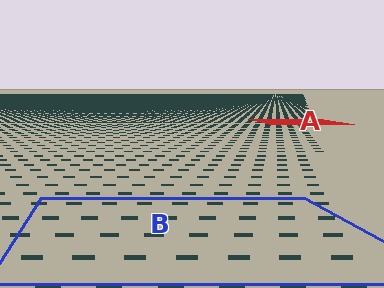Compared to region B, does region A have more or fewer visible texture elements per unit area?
Region A has more texture elements per unit area — they are packed more densely because it is farther away.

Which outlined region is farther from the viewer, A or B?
Region A is farther from the viewer — the texture elements inside it appear smaller and more densely packed.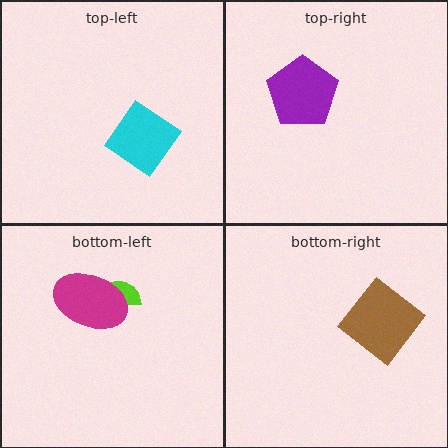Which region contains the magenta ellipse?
The bottom-left region.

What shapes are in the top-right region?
The purple pentagon.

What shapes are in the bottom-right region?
The brown diamond.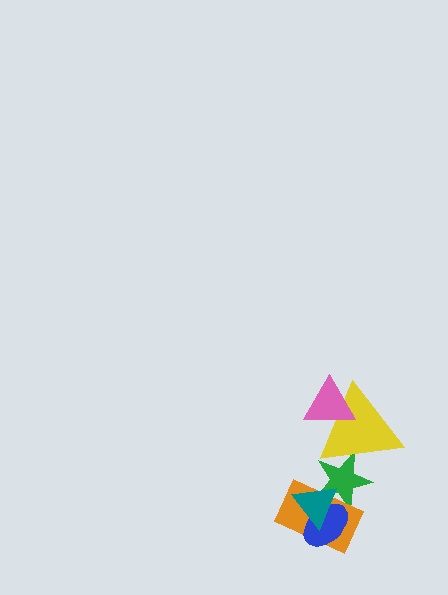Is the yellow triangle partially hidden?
Yes, it is partially covered by another shape.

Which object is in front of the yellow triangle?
The pink triangle is in front of the yellow triangle.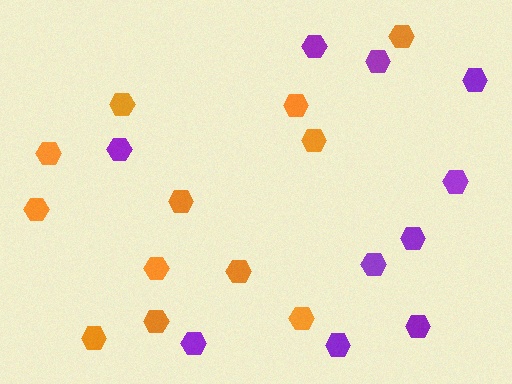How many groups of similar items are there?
There are 2 groups: one group of purple hexagons (10) and one group of orange hexagons (12).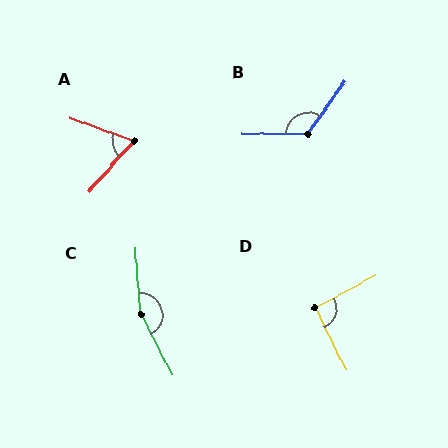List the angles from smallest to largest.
A (68°), D (92°), B (125°), C (158°).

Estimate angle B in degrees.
Approximately 125 degrees.